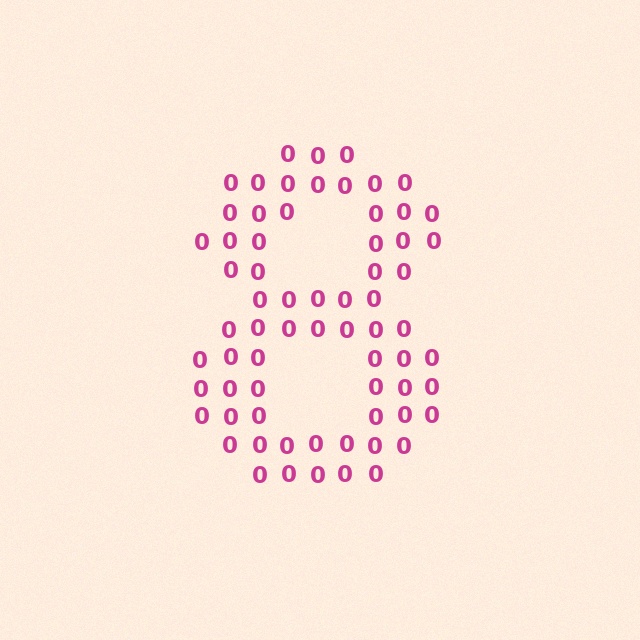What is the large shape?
The large shape is the digit 8.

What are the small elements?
The small elements are digit 0's.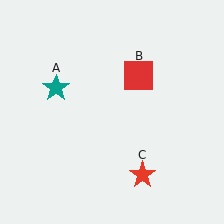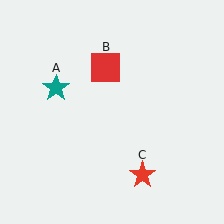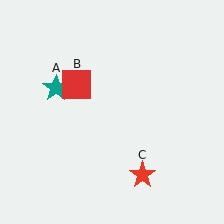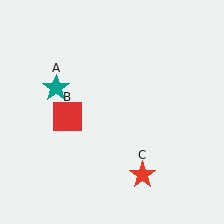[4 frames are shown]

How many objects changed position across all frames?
1 object changed position: red square (object B).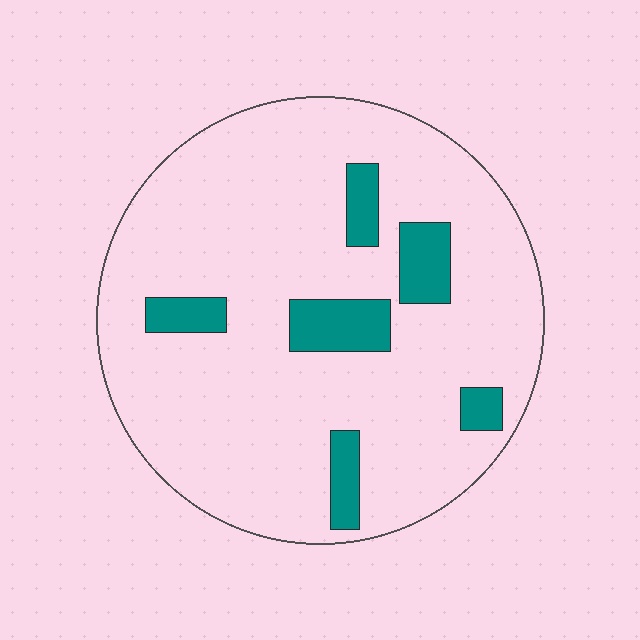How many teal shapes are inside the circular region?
6.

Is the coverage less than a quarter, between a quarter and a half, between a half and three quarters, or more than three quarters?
Less than a quarter.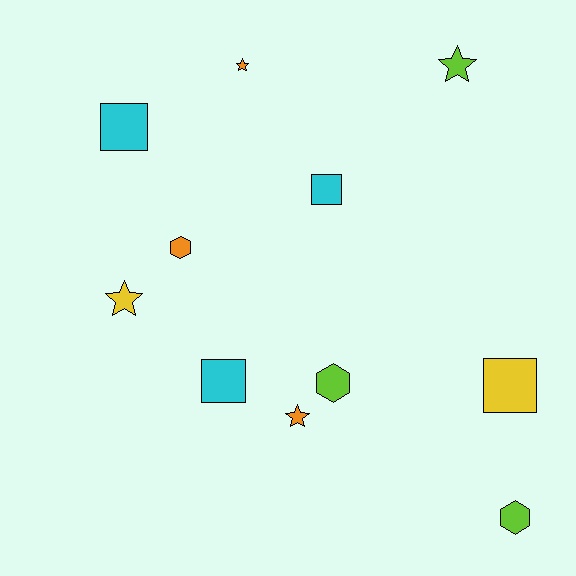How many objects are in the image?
There are 11 objects.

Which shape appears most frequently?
Square, with 4 objects.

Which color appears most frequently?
Orange, with 3 objects.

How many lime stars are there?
There is 1 lime star.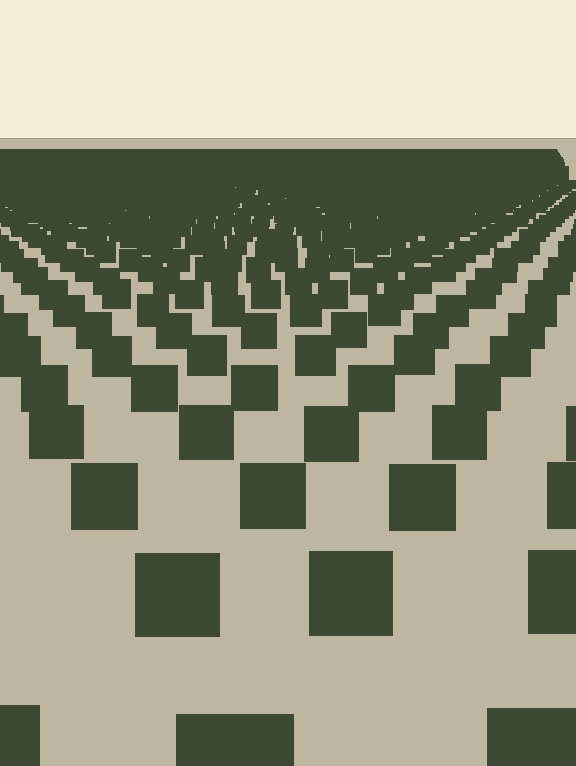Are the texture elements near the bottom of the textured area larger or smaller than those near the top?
Larger. Near the bottom, elements are closer to the viewer and appear at a bigger on-screen size.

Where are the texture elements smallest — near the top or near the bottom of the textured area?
Near the top.